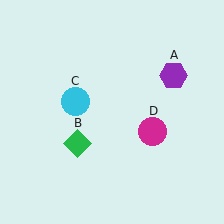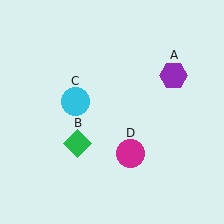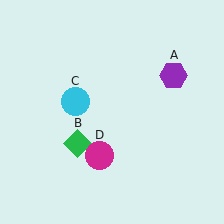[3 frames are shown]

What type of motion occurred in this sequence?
The magenta circle (object D) rotated clockwise around the center of the scene.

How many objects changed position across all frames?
1 object changed position: magenta circle (object D).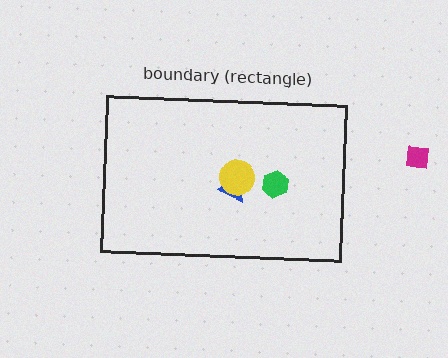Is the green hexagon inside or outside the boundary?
Inside.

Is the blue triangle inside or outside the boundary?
Inside.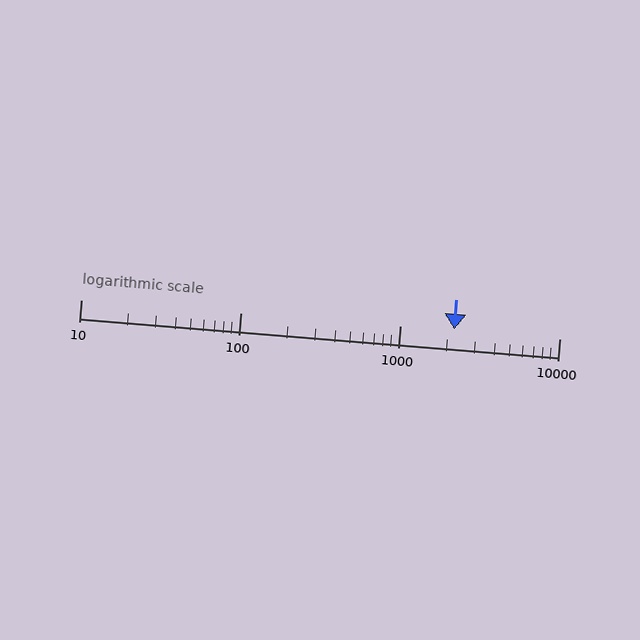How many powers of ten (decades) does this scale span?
The scale spans 3 decades, from 10 to 10000.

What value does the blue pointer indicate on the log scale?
The pointer indicates approximately 2200.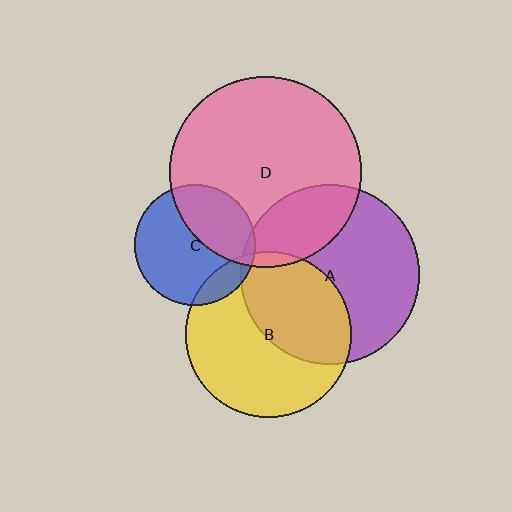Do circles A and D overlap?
Yes.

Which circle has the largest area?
Circle D (pink).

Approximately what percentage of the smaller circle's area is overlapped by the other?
Approximately 25%.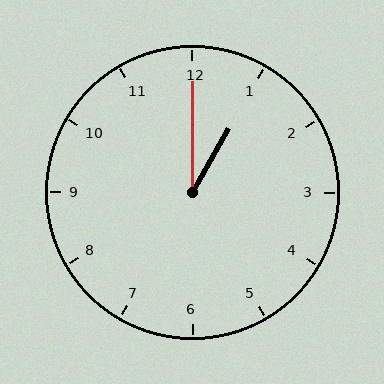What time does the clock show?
1:00.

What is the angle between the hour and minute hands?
Approximately 30 degrees.